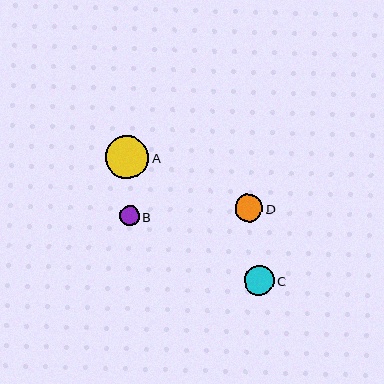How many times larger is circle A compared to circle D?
Circle A is approximately 1.6 times the size of circle D.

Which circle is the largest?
Circle A is the largest with a size of approximately 44 pixels.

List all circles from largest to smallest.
From largest to smallest: A, C, D, B.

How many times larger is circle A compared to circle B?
Circle A is approximately 2.2 times the size of circle B.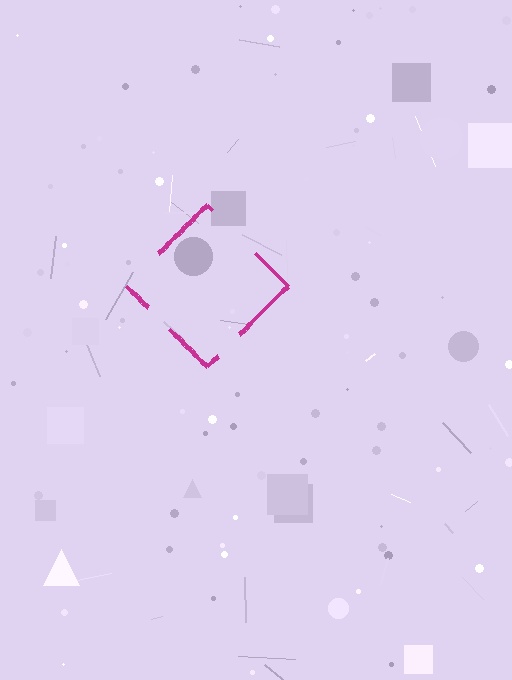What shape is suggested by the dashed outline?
The dashed outline suggests a diamond.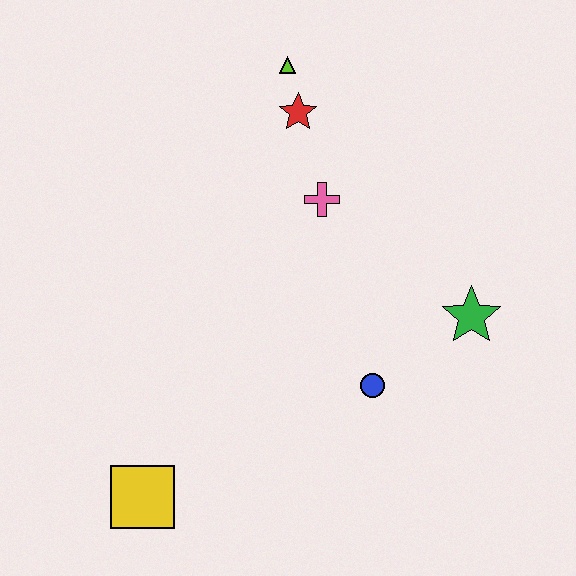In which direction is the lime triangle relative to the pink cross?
The lime triangle is above the pink cross.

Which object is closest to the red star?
The lime triangle is closest to the red star.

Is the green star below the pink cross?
Yes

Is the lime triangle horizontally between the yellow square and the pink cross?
Yes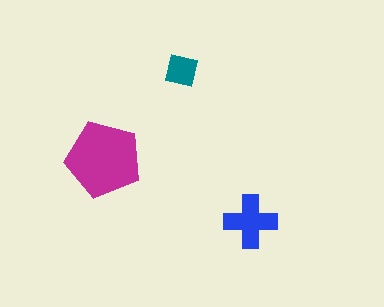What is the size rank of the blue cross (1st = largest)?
2nd.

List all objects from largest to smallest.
The magenta pentagon, the blue cross, the teal square.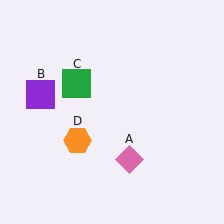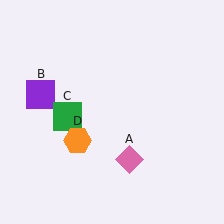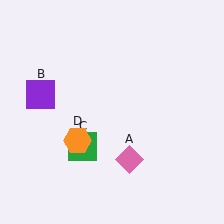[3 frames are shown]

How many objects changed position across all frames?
1 object changed position: green square (object C).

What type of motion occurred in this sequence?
The green square (object C) rotated counterclockwise around the center of the scene.